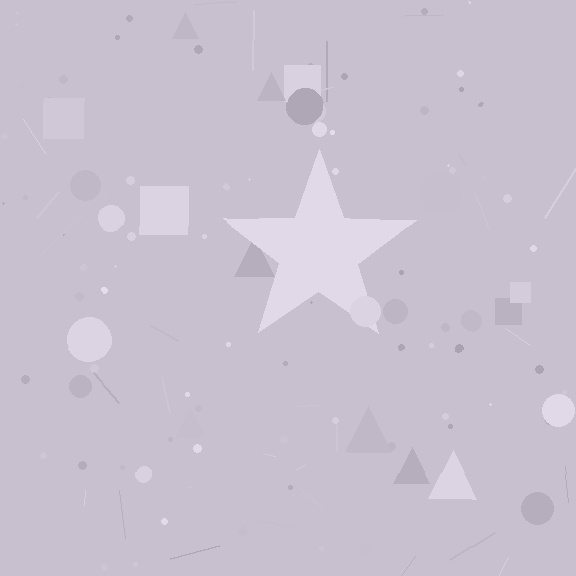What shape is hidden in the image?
A star is hidden in the image.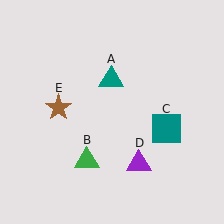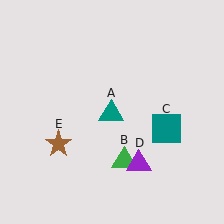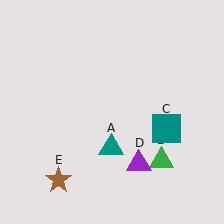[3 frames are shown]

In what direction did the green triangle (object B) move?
The green triangle (object B) moved right.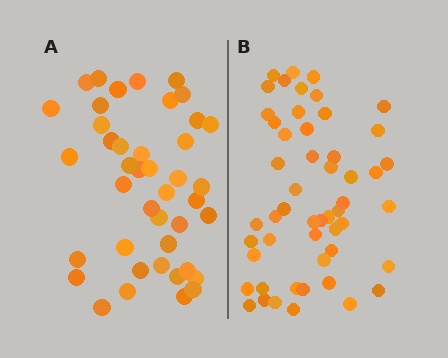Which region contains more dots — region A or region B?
Region B (the right region) has more dots.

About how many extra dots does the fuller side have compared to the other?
Region B has roughly 10 or so more dots than region A.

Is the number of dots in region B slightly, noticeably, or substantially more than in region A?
Region B has only slightly more — the two regions are fairly close. The ratio is roughly 1.2 to 1.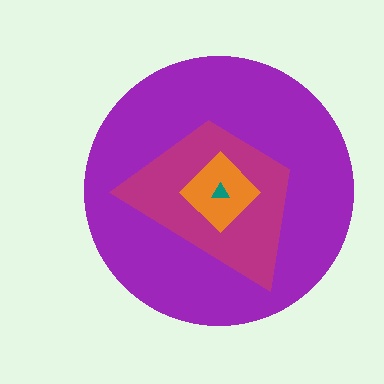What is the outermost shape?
The purple circle.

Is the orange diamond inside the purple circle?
Yes.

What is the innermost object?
The teal triangle.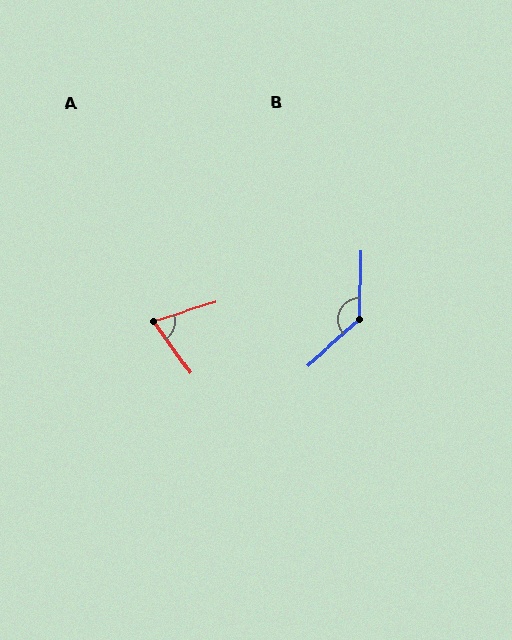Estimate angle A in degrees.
Approximately 71 degrees.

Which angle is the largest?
B, at approximately 133 degrees.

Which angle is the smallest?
A, at approximately 71 degrees.